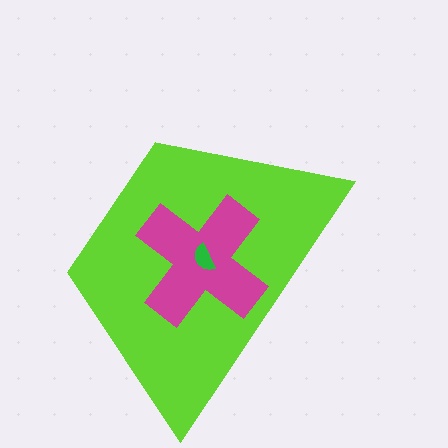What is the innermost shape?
The green semicircle.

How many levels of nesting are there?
3.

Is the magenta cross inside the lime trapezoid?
Yes.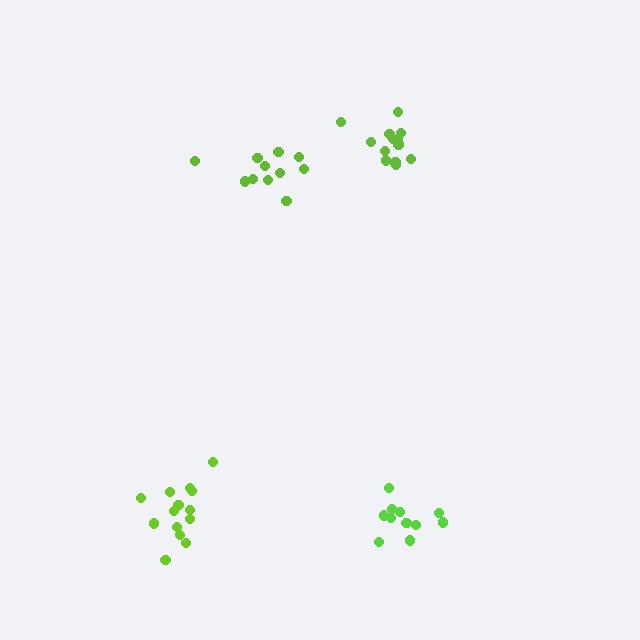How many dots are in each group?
Group 1: 11 dots, Group 2: 11 dots, Group 3: 14 dots, Group 4: 13 dots (49 total).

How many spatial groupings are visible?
There are 4 spatial groupings.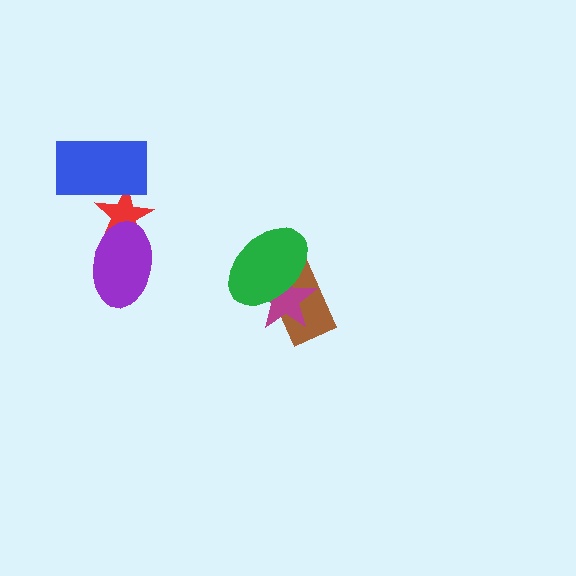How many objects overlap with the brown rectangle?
2 objects overlap with the brown rectangle.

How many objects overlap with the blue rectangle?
1 object overlaps with the blue rectangle.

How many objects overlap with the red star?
2 objects overlap with the red star.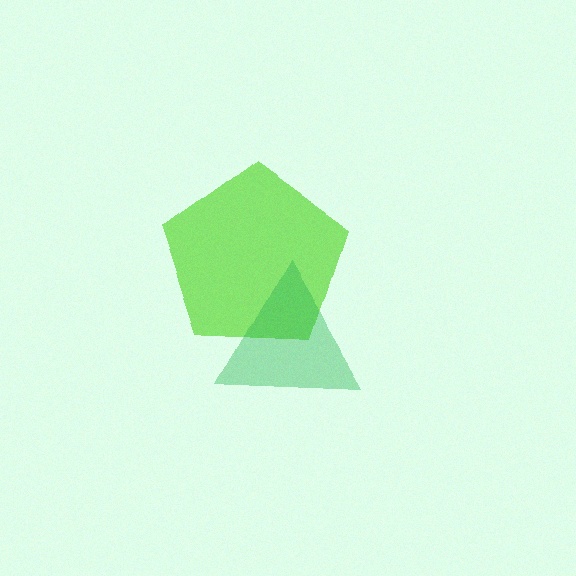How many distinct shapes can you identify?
There are 2 distinct shapes: a lime pentagon, a green triangle.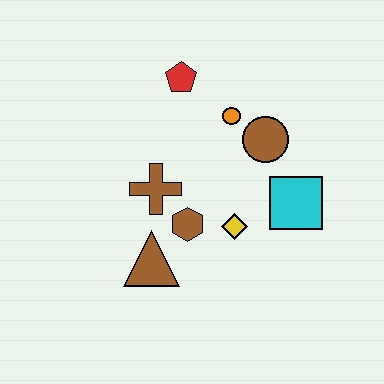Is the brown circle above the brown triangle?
Yes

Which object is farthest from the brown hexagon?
The red pentagon is farthest from the brown hexagon.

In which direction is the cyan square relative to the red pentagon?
The cyan square is below the red pentagon.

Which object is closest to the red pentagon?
The orange circle is closest to the red pentagon.